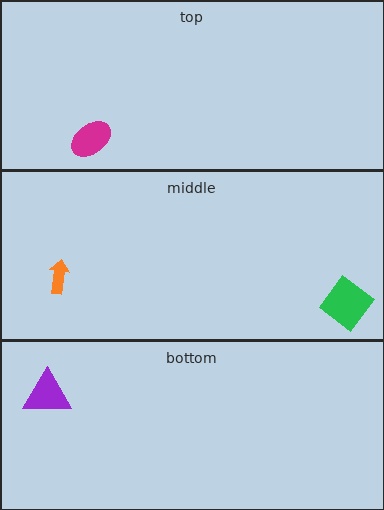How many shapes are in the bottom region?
1.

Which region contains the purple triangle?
The bottom region.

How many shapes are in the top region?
1.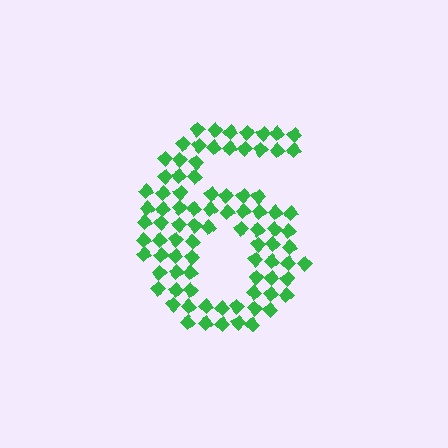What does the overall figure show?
The overall figure shows the digit 6.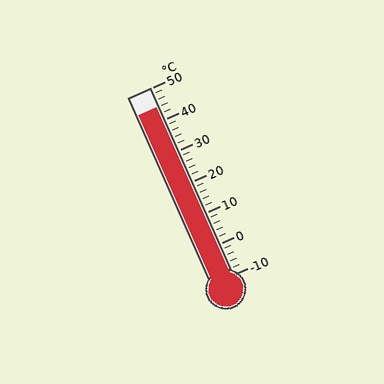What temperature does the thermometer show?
The thermometer shows approximately 44°C.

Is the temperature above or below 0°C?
The temperature is above 0°C.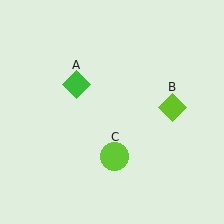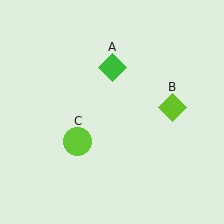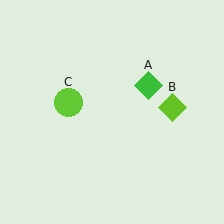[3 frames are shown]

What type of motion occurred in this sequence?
The green diamond (object A), lime circle (object C) rotated clockwise around the center of the scene.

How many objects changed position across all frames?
2 objects changed position: green diamond (object A), lime circle (object C).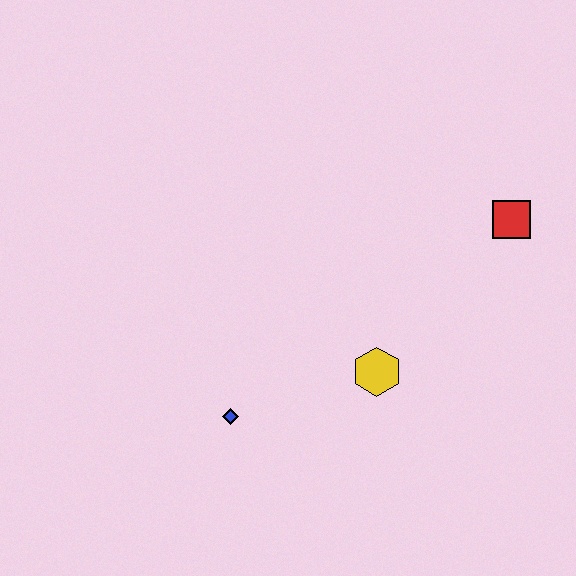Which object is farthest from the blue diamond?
The red square is farthest from the blue diamond.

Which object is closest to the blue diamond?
The yellow hexagon is closest to the blue diamond.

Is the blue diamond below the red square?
Yes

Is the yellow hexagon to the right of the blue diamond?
Yes